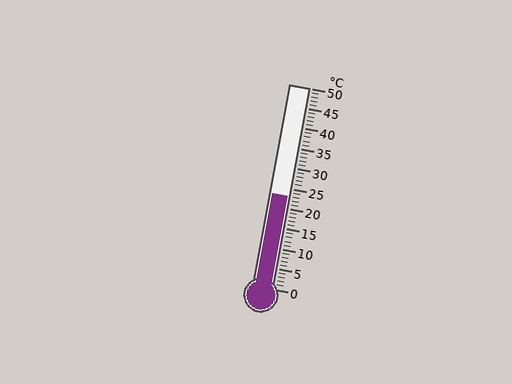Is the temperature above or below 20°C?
The temperature is above 20°C.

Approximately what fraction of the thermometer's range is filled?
The thermometer is filled to approximately 45% of its range.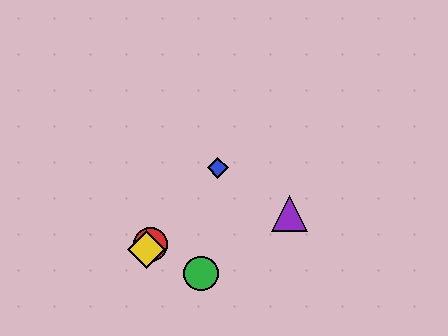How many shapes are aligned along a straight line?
3 shapes (the red circle, the blue diamond, the yellow diamond) are aligned along a straight line.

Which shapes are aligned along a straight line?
The red circle, the blue diamond, the yellow diamond are aligned along a straight line.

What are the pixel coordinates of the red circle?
The red circle is at (151, 245).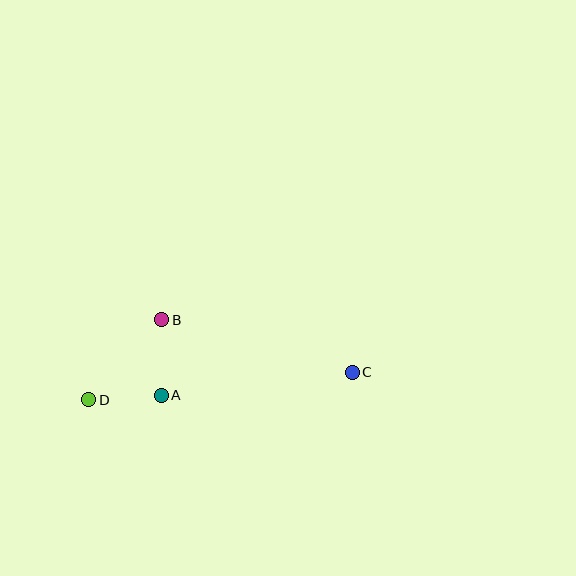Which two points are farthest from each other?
Points C and D are farthest from each other.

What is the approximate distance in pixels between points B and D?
The distance between B and D is approximately 108 pixels.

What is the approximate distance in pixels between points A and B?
The distance between A and B is approximately 75 pixels.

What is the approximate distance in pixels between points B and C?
The distance between B and C is approximately 198 pixels.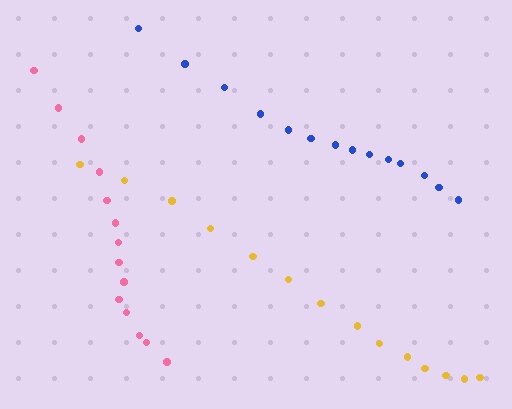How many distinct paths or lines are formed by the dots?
There are 3 distinct paths.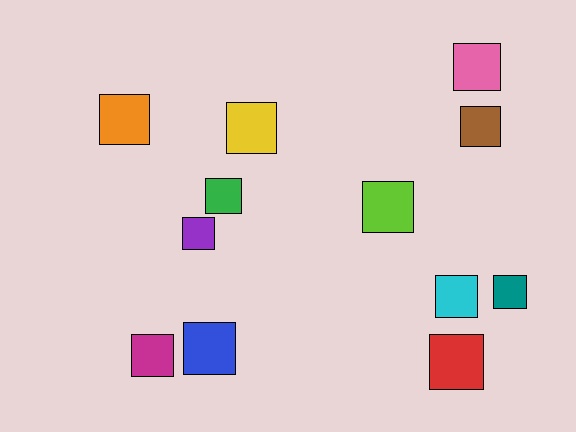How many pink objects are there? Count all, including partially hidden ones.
There is 1 pink object.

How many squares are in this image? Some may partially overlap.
There are 12 squares.